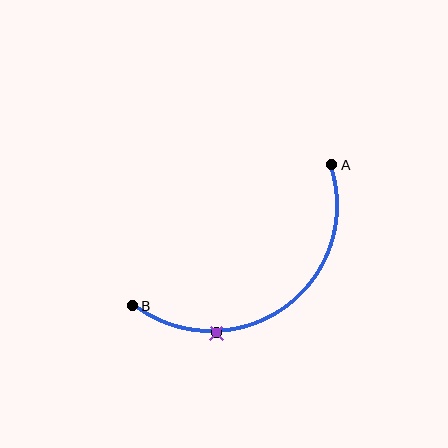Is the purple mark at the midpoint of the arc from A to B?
No. The purple mark lies on the arc but is closer to endpoint B. The arc midpoint would be at the point on the curve equidistant along the arc from both A and B.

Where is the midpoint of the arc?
The arc midpoint is the point on the curve farthest from the straight line joining A and B. It sits below and to the right of that line.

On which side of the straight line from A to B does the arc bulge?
The arc bulges below and to the right of the straight line connecting A and B.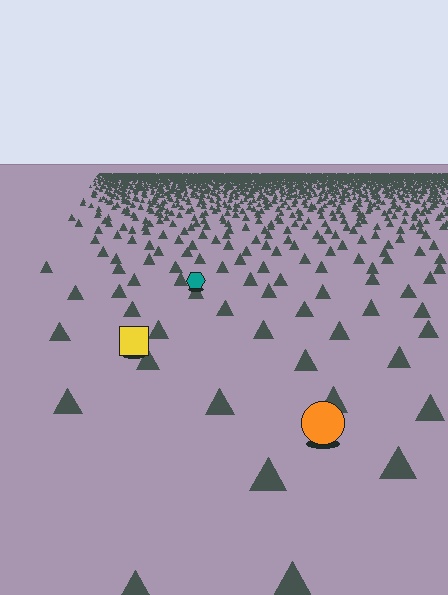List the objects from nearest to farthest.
From nearest to farthest: the orange circle, the yellow square, the teal hexagon.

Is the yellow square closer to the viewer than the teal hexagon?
Yes. The yellow square is closer — you can tell from the texture gradient: the ground texture is coarser near it.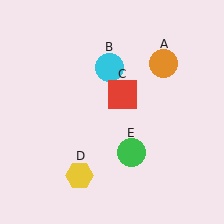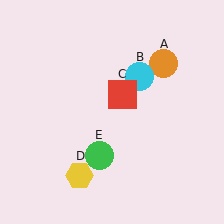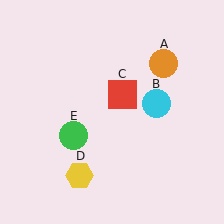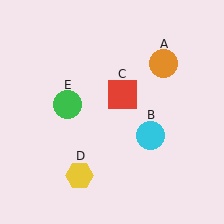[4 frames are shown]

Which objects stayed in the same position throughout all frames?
Orange circle (object A) and red square (object C) and yellow hexagon (object D) remained stationary.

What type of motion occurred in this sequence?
The cyan circle (object B), green circle (object E) rotated clockwise around the center of the scene.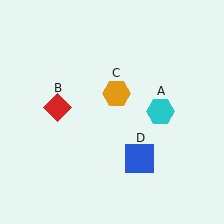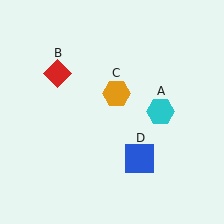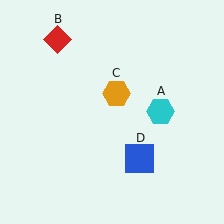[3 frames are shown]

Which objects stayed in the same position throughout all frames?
Cyan hexagon (object A) and orange hexagon (object C) and blue square (object D) remained stationary.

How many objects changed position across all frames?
1 object changed position: red diamond (object B).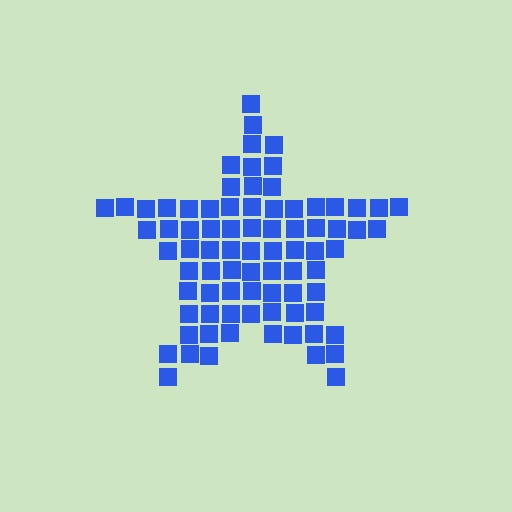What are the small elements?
The small elements are squares.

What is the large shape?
The large shape is a star.